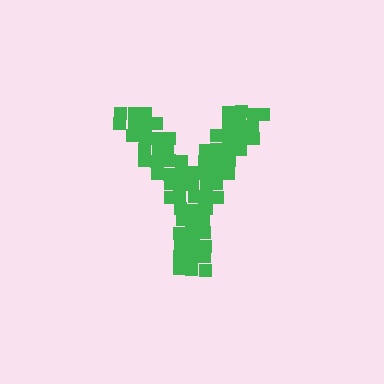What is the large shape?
The large shape is the letter Y.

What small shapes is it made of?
It is made of small squares.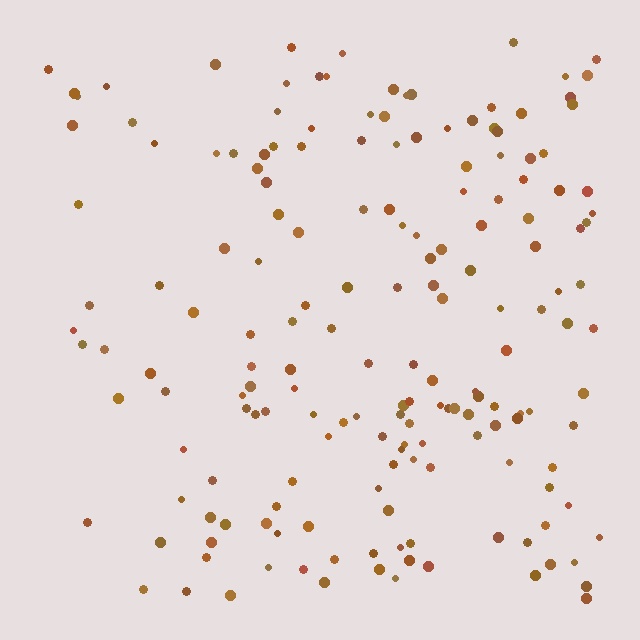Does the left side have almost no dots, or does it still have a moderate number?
Still a moderate number, just noticeably fewer than the right.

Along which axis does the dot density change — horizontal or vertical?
Horizontal.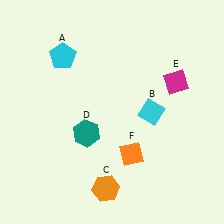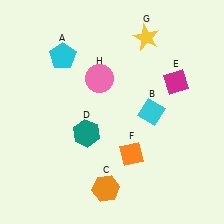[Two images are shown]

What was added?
A yellow star (G), a pink circle (H) were added in Image 2.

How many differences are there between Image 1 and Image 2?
There are 2 differences between the two images.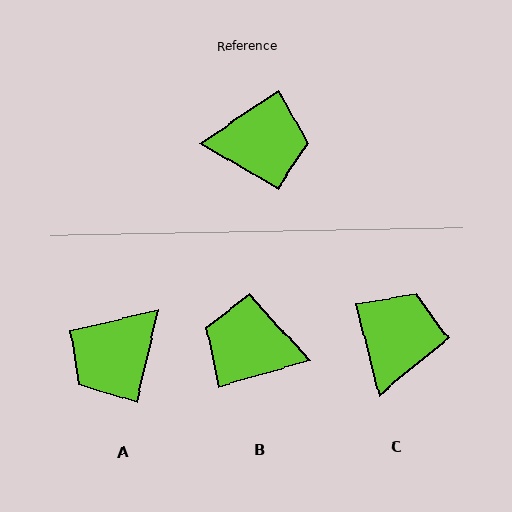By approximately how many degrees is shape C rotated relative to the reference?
Approximately 70 degrees counter-clockwise.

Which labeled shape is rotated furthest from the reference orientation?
B, about 162 degrees away.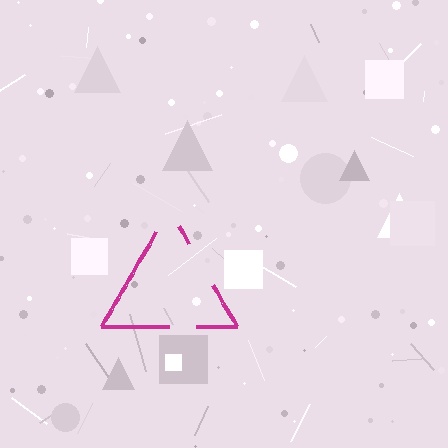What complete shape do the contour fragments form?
The contour fragments form a triangle.